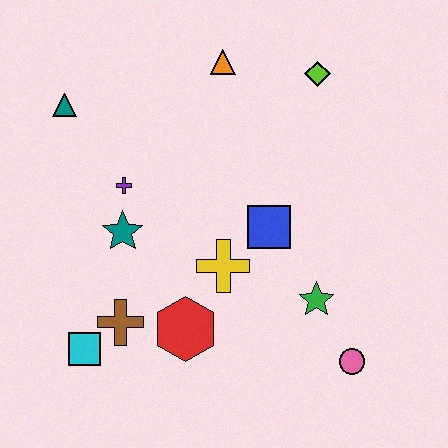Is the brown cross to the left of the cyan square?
No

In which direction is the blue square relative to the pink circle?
The blue square is above the pink circle.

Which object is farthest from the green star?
The teal triangle is farthest from the green star.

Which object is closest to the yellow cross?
The blue square is closest to the yellow cross.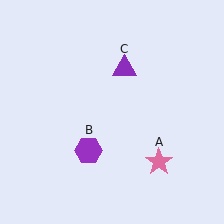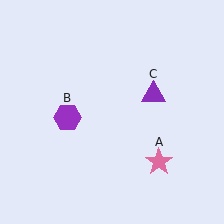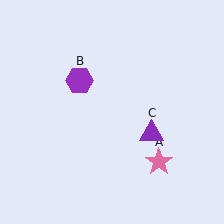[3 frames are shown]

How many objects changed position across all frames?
2 objects changed position: purple hexagon (object B), purple triangle (object C).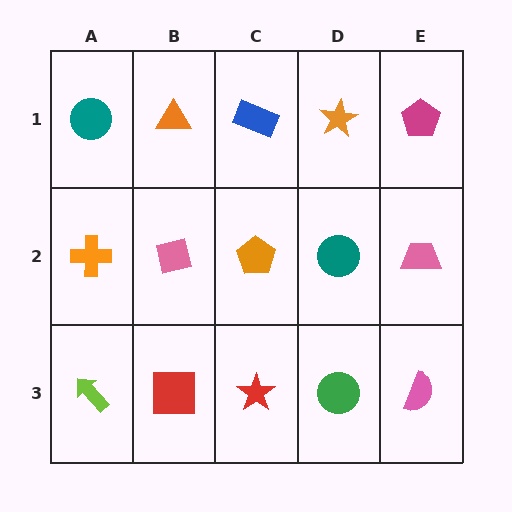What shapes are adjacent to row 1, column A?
An orange cross (row 2, column A), an orange triangle (row 1, column B).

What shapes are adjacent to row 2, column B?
An orange triangle (row 1, column B), a red square (row 3, column B), an orange cross (row 2, column A), an orange pentagon (row 2, column C).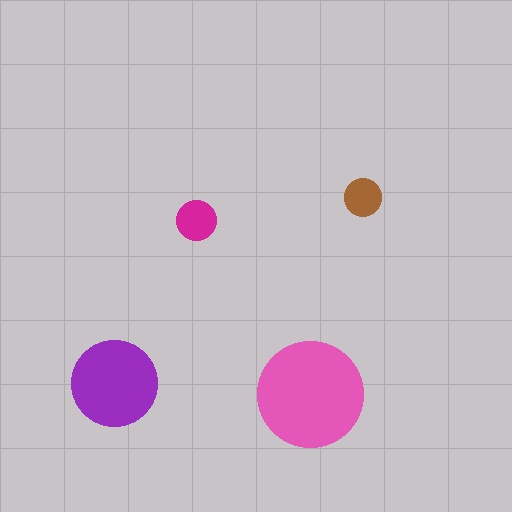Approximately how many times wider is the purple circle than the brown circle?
About 2.5 times wider.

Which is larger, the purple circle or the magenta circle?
The purple one.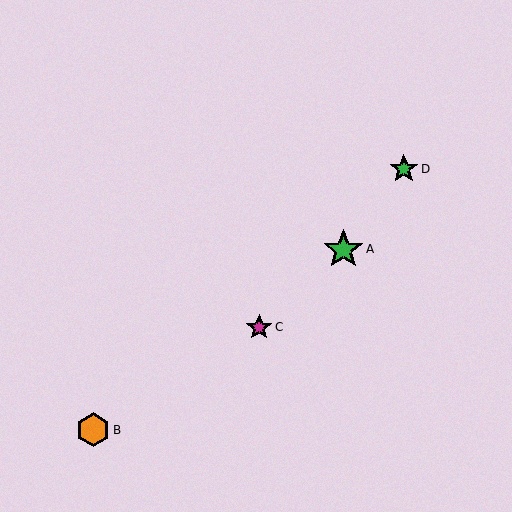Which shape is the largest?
The green star (labeled A) is the largest.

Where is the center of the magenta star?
The center of the magenta star is at (259, 327).